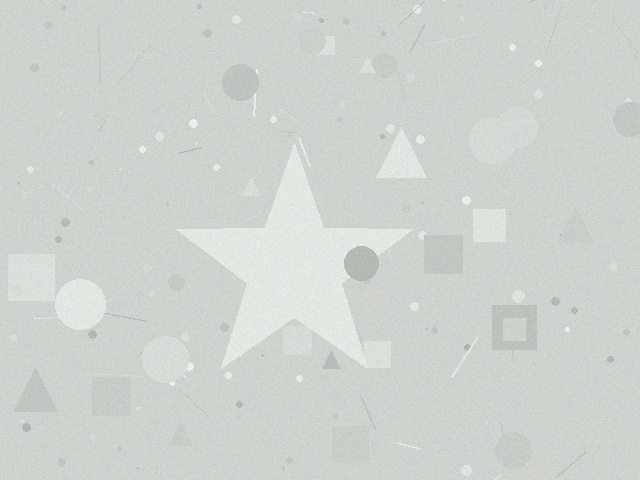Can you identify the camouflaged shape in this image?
The camouflaged shape is a star.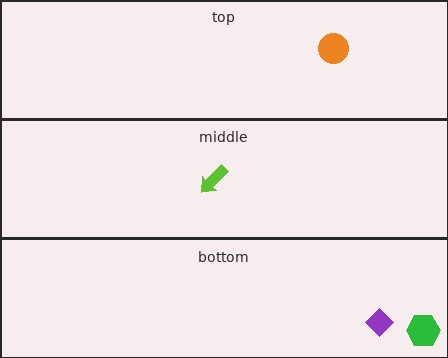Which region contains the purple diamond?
The bottom region.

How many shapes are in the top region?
1.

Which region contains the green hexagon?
The bottom region.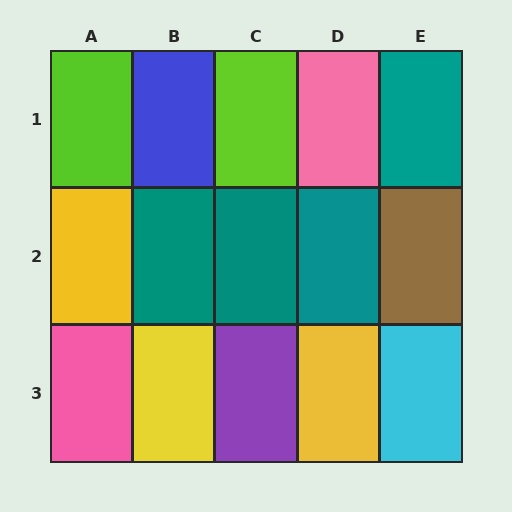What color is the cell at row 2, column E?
Brown.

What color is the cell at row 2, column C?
Teal.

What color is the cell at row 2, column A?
Yellow.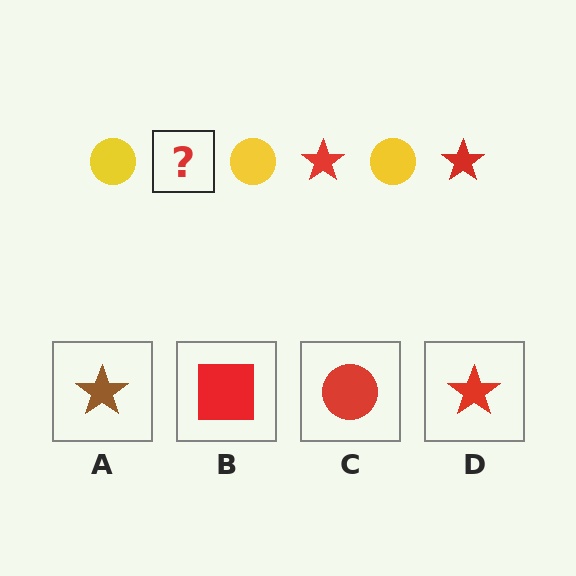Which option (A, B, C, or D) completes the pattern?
D.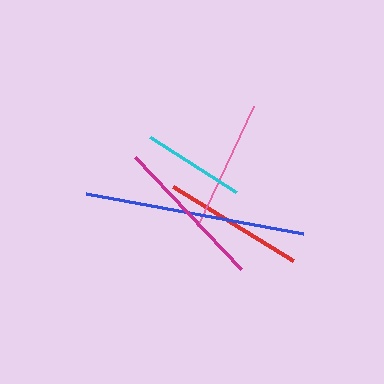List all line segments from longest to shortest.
From longest to shortest: blue, magenta, red, pink, cyan.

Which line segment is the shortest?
The cyan line is the shortest at approximately 102 pixels.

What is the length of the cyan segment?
The cyan segment is approximately 102 pixels long.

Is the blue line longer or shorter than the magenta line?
The blue line is longer than the magenta line.